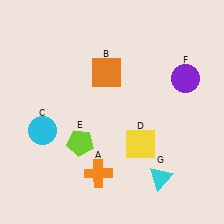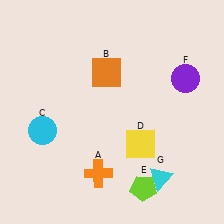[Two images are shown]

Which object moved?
The lime pentagon (E) moved right.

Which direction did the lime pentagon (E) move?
The lime pentagon (E) moved right.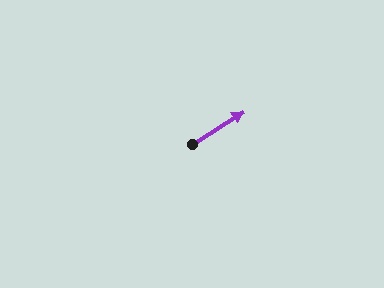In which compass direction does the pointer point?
Northeast.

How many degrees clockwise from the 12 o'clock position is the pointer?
Approximately 58 degrees.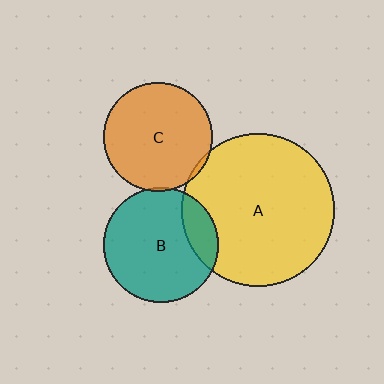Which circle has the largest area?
Circle A (yellow).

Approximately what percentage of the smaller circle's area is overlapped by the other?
Approximately 5%.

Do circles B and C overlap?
Yes.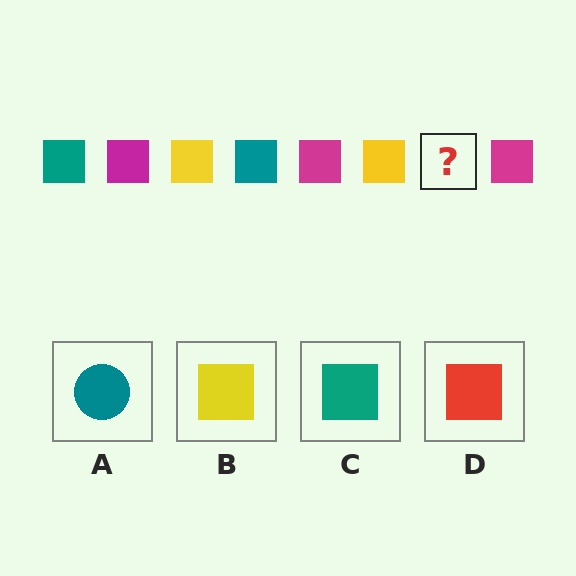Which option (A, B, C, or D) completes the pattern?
C.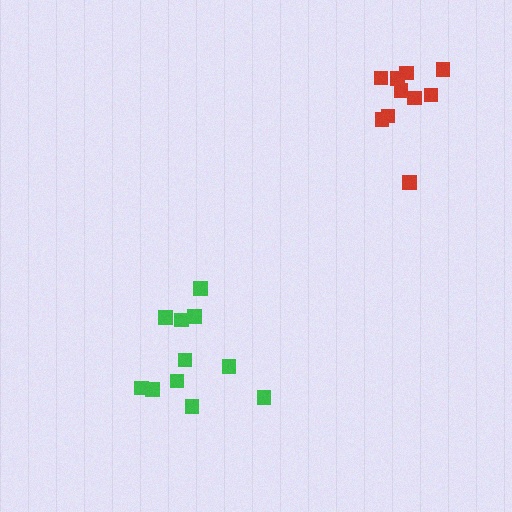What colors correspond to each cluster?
The clusters are colored: green, red.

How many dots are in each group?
Group 1: 11 dots, Group 2: 10 dots (21 total).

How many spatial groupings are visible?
There are 2 spatial groupings.